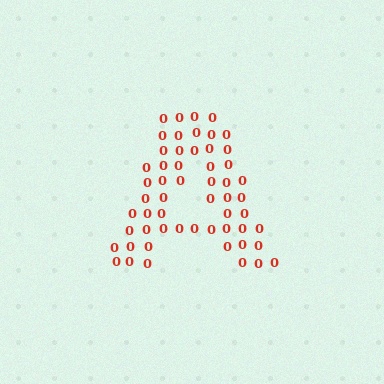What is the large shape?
The large shape is the letter A.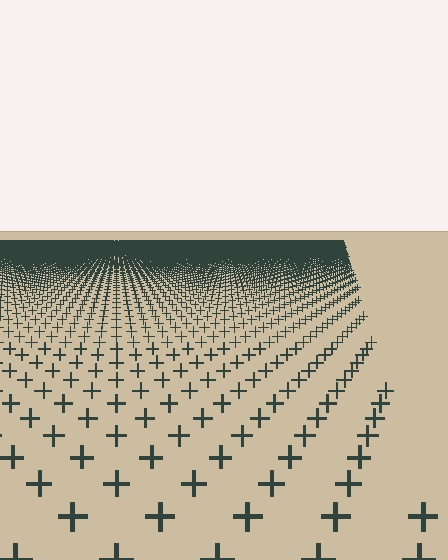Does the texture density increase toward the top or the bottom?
Density increases toward the top.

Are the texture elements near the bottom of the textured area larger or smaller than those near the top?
Larger. Near the bottom, elements are closer to the viewer and appear at a bigger on-screen size.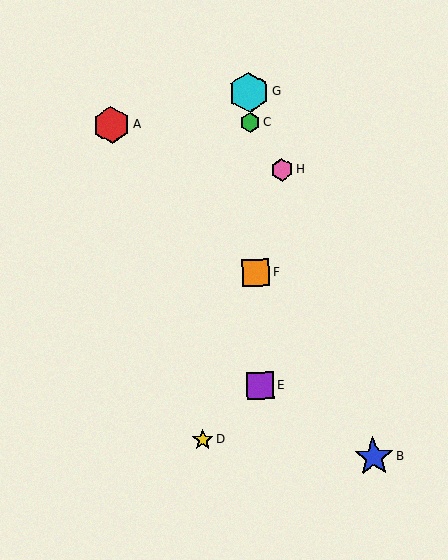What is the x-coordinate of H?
Object H is at x≈282.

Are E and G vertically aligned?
Yes, both are at x≈260.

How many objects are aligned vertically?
4 objects (C, E, F, G) are aligned vertically.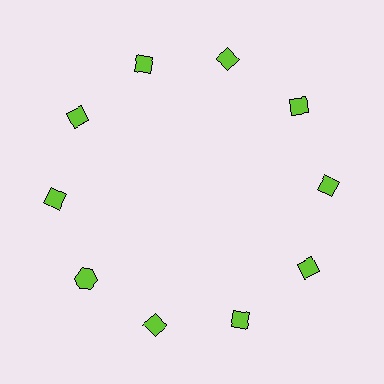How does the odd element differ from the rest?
It has a different shape: hexagon instead of diamond.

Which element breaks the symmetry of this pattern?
The lime hexagon at roughly the 8 o'clock position breaks the symmetry. All other shapes are lime diamonds.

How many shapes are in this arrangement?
There are 10 shapes arranged in a ring pattern.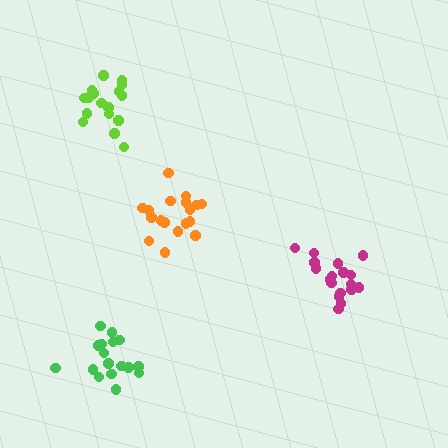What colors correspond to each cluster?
The clusters are colored: magenta, orange, green, lime.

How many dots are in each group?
Group 1: 18 dots, Group 2: 18 dots, Group 3: 18 dots, Group 4: 18 dots (72 total).